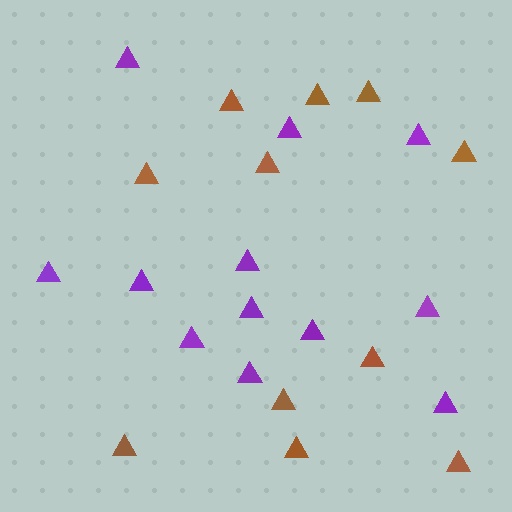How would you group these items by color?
There are 2 groups: one group of brown triangles (11) and one group of purple triangles (12).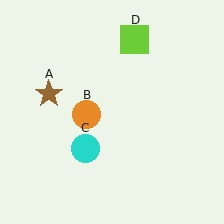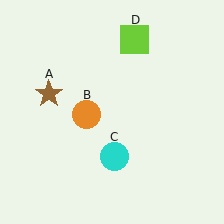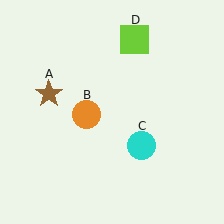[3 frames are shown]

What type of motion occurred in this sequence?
The cyan circle (object C) rotated counterclockwise around the center of the scene.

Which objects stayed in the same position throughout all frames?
Brown star (object A) and orange circle (object B) and lime square (object D) remained stationary.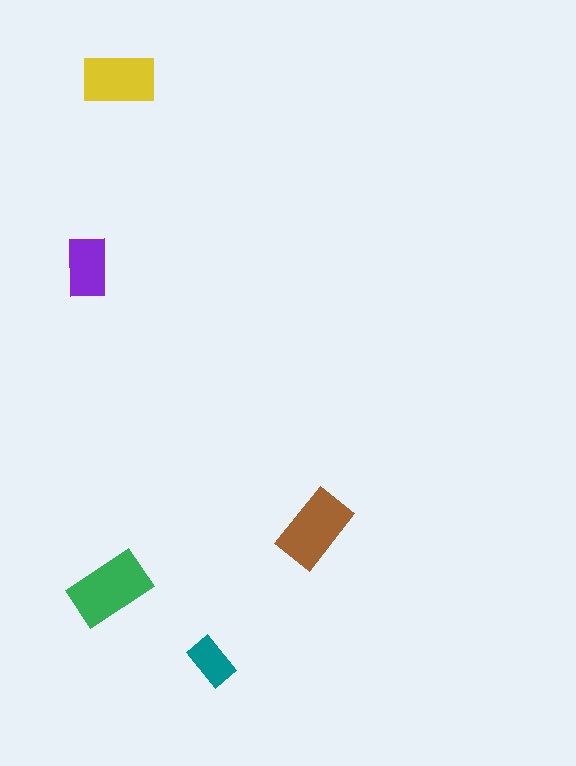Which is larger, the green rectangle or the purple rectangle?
The green one.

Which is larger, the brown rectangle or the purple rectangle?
The brown one.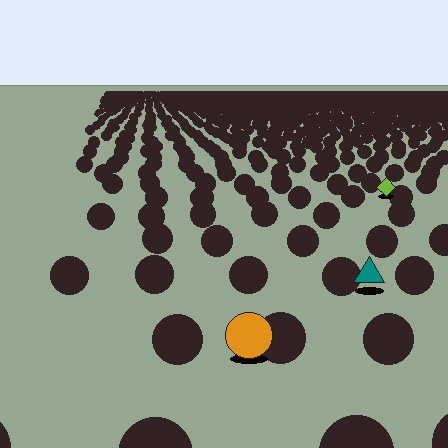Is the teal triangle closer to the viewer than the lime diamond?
Yes. The teal triangle is closer — you can tell from the texture gradient: the ground texture is coarser near it.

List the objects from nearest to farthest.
From nearest to farthest: the orange circle, the teal triangle, the lime diamond.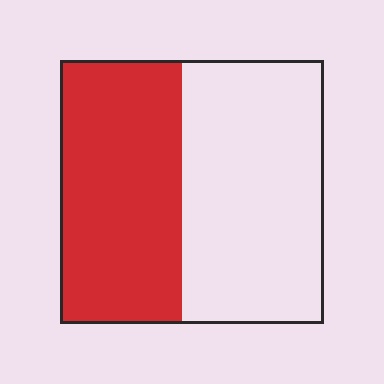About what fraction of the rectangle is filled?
About one half (1/2).